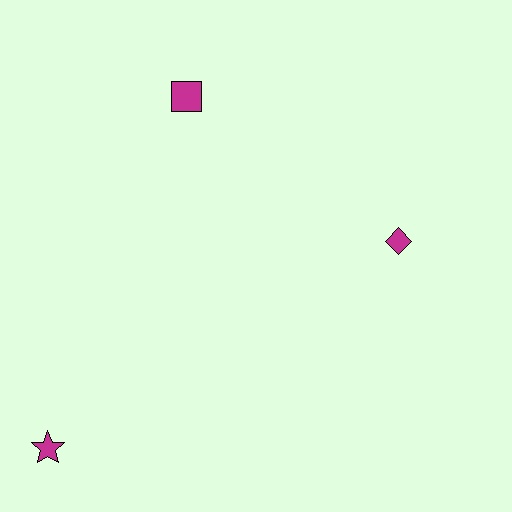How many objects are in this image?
There are 3 objects.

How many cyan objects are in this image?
There are no cyan objects.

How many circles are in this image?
There are no circles.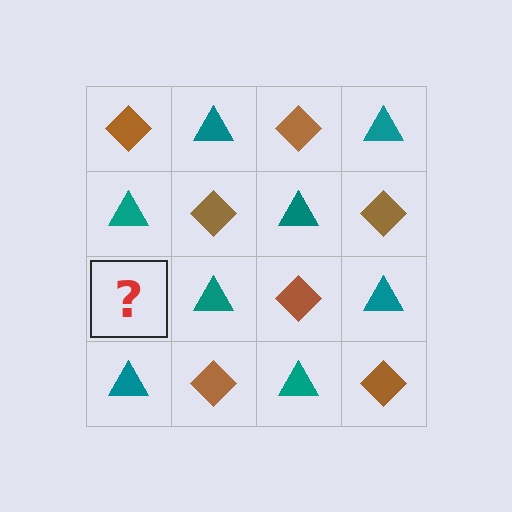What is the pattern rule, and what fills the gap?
The rule is that it alternates brown diamond and teal triangle in a checkerboard pattern. The gap should be filled with a brown diamond.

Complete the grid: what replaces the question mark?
The question mark should be replaced with a brown diamond.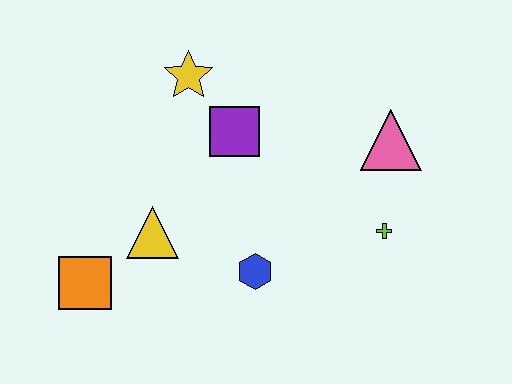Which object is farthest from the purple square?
The orange square is farthest from the purple square.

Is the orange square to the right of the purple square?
No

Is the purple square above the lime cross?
Yes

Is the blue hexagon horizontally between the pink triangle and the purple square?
Yes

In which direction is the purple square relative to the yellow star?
The purple square is below the yellow star.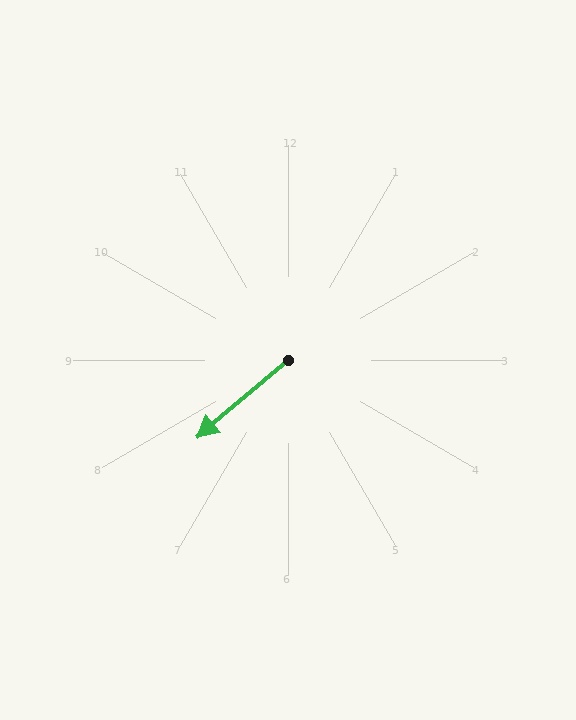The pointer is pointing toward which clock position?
Roughly 8 o'clock.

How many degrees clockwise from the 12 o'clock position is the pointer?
Approximately 230 degrees.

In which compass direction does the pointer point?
Southwest.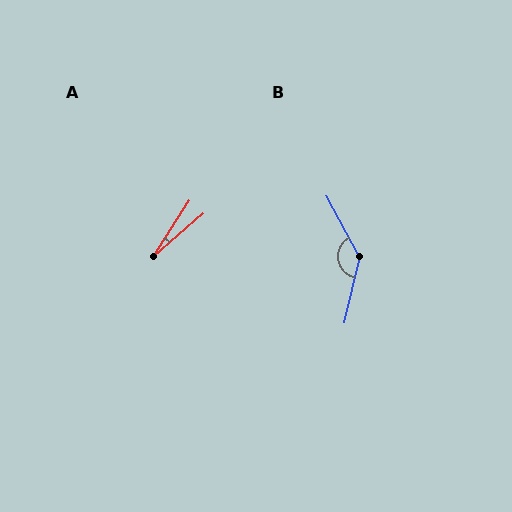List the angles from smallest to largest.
A (17°), B (139°).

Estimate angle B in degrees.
Approximately 139 degrees.